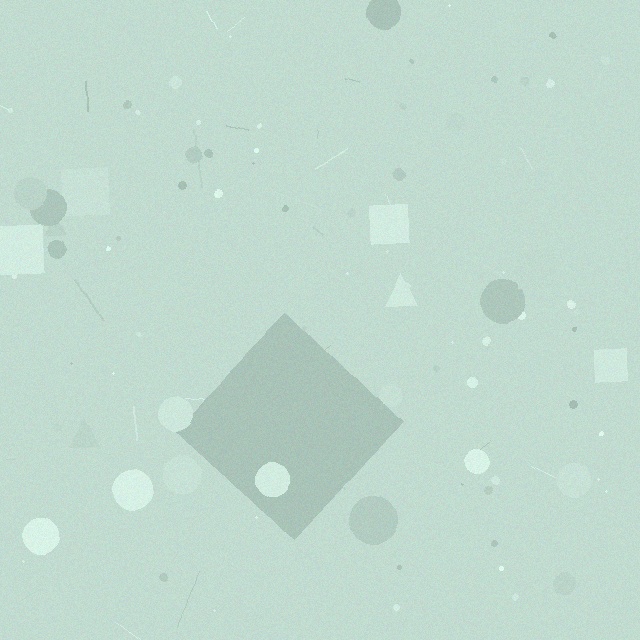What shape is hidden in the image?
A diamond is hidden in the image.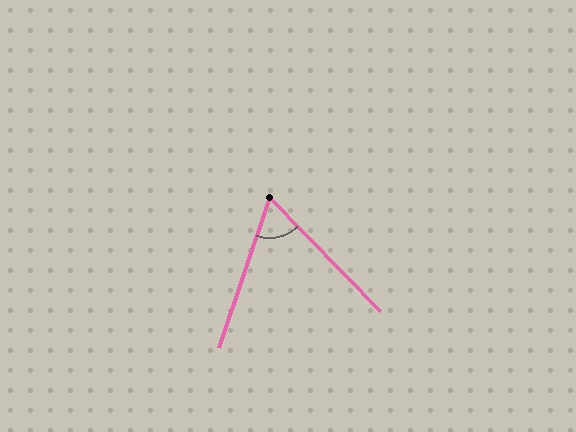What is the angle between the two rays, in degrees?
Approximately 63 degrees.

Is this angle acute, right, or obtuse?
It is acute.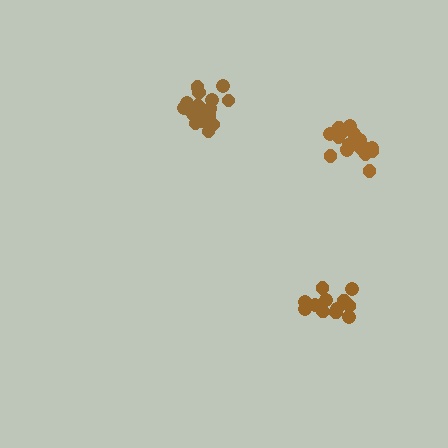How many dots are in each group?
Group 1: 18 dots, Group 2: 12 dots, Group 3: 18 dots (48 total).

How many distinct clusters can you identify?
There are 3 distinct clusters.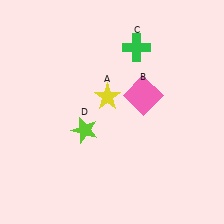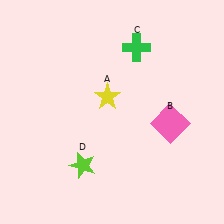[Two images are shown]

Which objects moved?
The objects that moved are: the pink square (B), the lime star (D).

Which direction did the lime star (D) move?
The lime star (D) moved down.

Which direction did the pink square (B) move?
The pink square (B) moved down.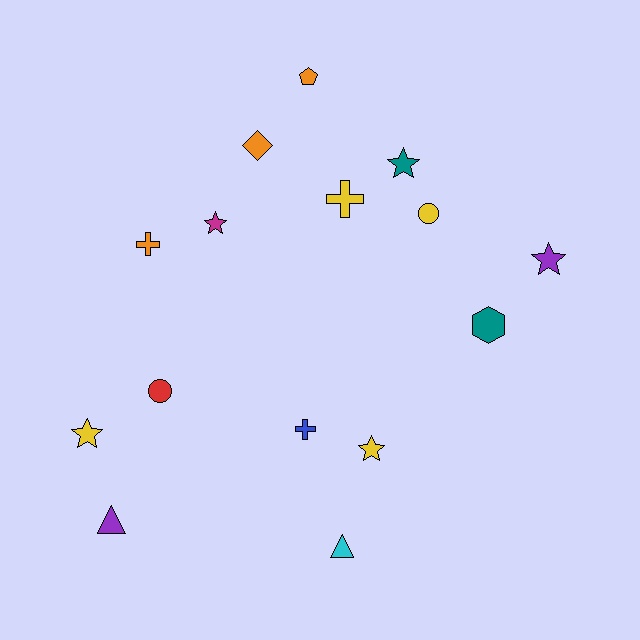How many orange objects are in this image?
There are 3 orange objects.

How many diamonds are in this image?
There is 1 diamond.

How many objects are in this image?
There are 15 objects.